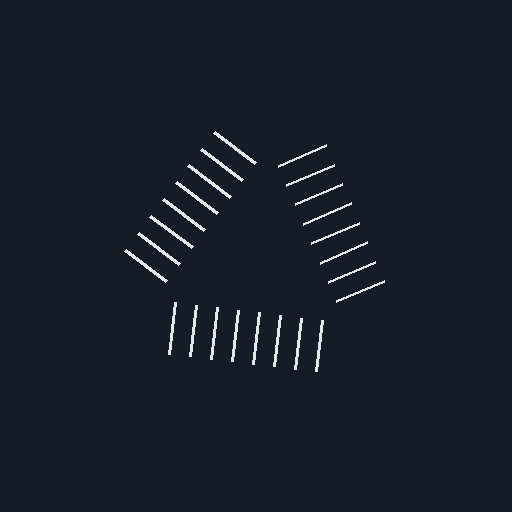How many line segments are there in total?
24 — 8 along each of the 3 edges.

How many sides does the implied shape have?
3 sides — the line-ends trace a triangle.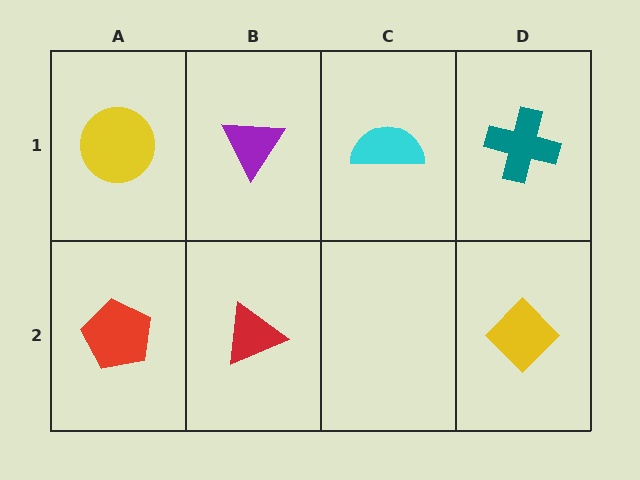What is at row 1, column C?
A cyan semicircle.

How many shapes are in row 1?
4 shapes.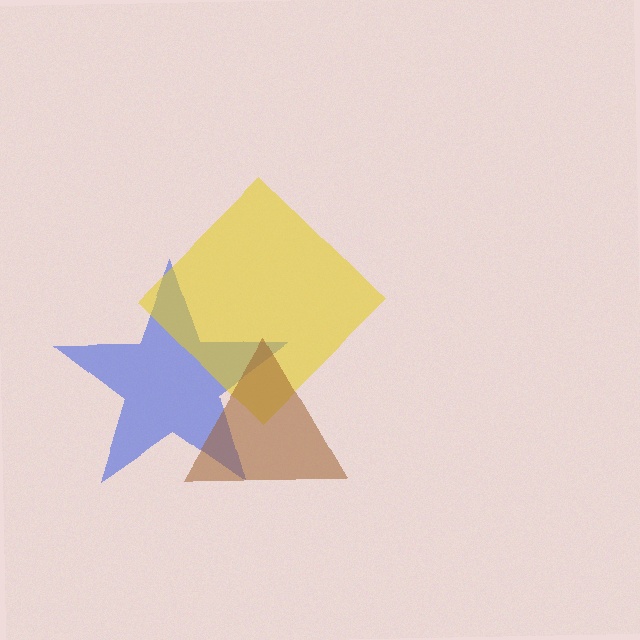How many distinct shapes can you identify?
There are 3 distinct shapes: a blue star, a yellow diamond, a brown triangle.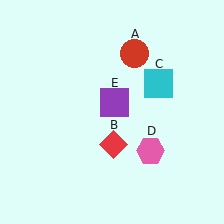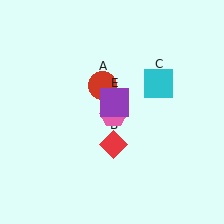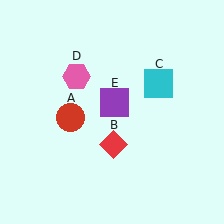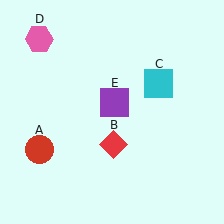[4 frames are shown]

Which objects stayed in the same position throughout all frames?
Red diamond (object B) and cyan square (object C) and purple square (object E) remained stationary.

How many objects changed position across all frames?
2 objects changed position: red circle (object A), pink hexagon (object D).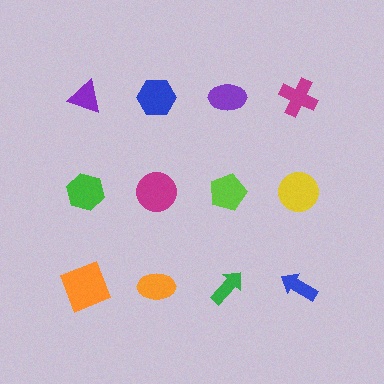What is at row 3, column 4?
A blue arrow.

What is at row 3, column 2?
An orange ellipse.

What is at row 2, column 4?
A yellow circle.